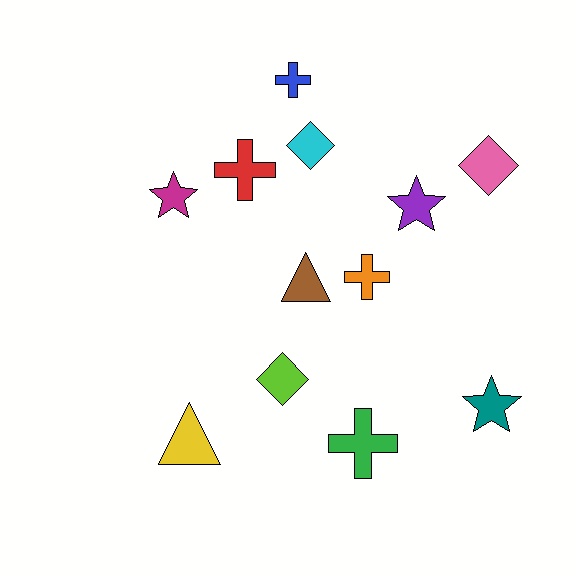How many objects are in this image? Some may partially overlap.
There are 12 objects.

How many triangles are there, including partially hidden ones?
There are 2 triangles.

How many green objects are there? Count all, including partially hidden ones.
There is 1 green object.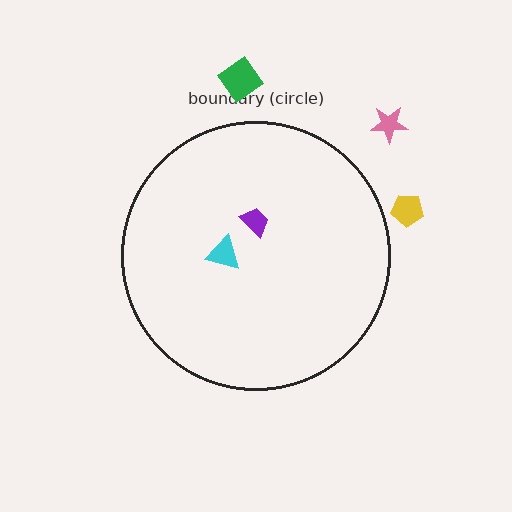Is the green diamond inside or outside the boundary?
Outside.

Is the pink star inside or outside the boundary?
Outside.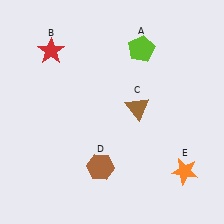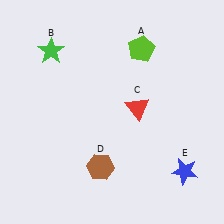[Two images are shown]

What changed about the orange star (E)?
In Image 1, E is orange. In Image 2, it changed to blue.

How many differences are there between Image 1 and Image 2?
There are 3 differences between the two images.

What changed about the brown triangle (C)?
In Image 1, C is brown. In Image 2, it changed to red.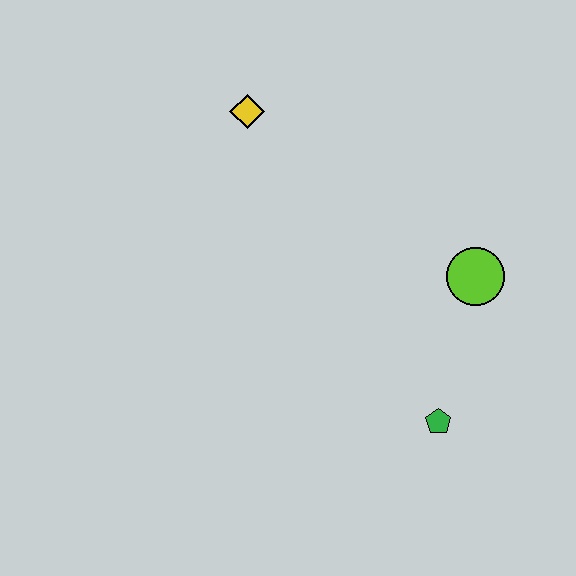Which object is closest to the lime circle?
The green pentagon is closest to the lime circle.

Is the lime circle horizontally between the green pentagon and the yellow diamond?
No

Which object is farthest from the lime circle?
The yellow diamond is farthest from the lime circle.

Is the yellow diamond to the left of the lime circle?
Yes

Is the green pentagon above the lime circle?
No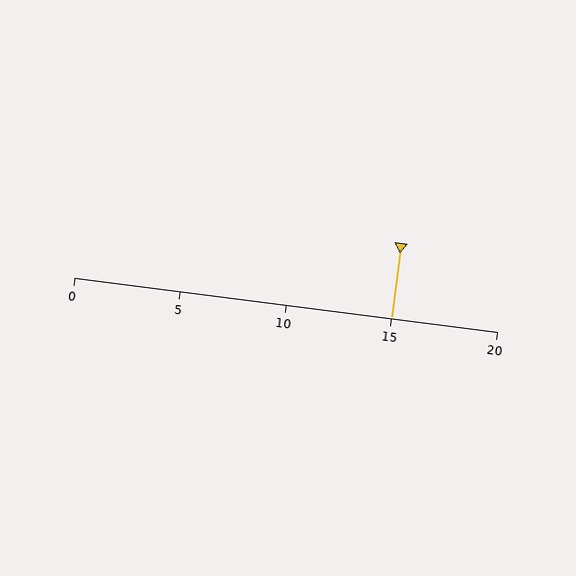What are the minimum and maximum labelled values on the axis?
The axis runs from 0 to 20.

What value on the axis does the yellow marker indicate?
The marker indicates approximately 15.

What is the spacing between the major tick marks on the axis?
The major ticks are spaced 5 apart.